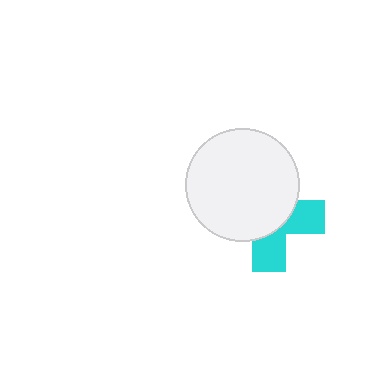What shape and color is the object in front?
The object in front is a white circle.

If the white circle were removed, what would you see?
You would see the complete cyan cross.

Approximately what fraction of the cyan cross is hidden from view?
Roughly 62% of the cyan cross is hidden behind the white circle.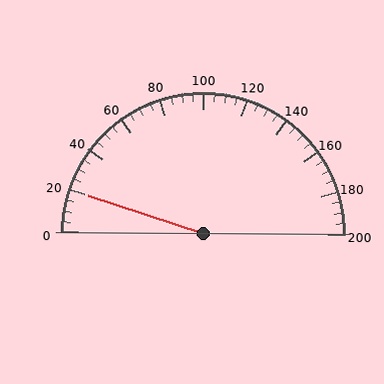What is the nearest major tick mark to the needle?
The nearest major tick mark is 20.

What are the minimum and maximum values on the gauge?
The gauge ranges from 0 to 200.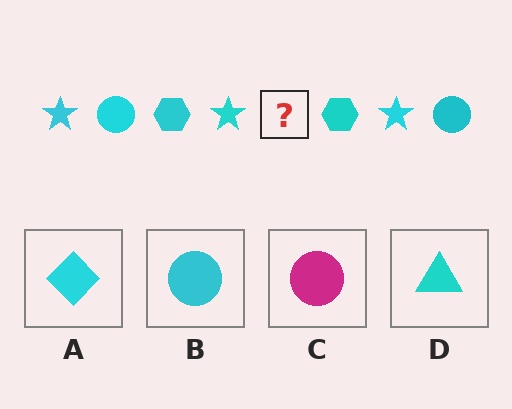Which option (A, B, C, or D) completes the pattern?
B.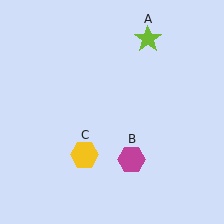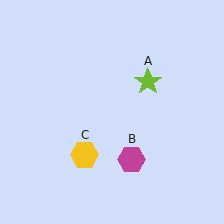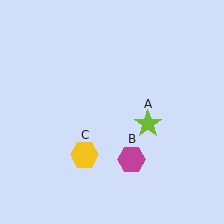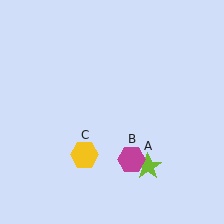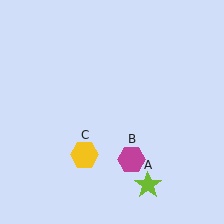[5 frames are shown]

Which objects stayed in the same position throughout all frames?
Magenta hexagon (object B) and yellow hexagon (object C) remained stationary.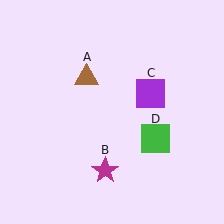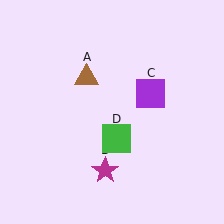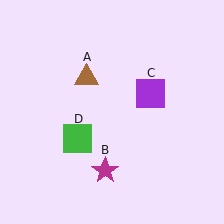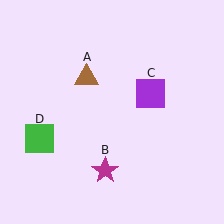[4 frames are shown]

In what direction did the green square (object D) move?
The green square (object D) moved left.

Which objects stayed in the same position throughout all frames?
Brown triangle (object A) and magenta star (object B) and purple square (object C) remained stationary.